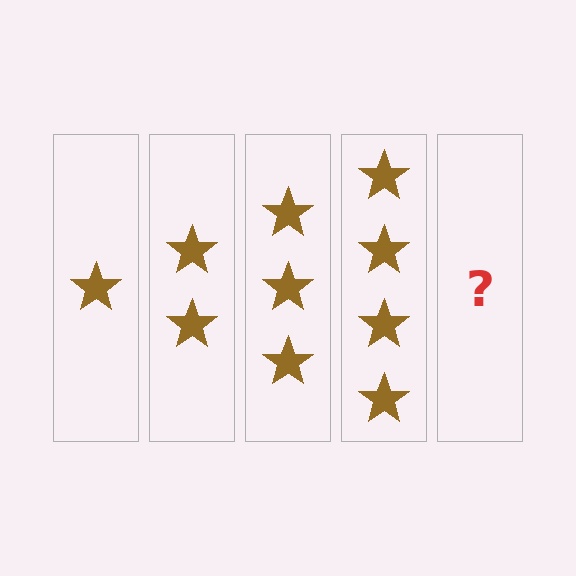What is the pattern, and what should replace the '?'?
The pattern is that each step adds one more star. The '?' should be 5 stars.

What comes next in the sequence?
The next element should be 5 stars.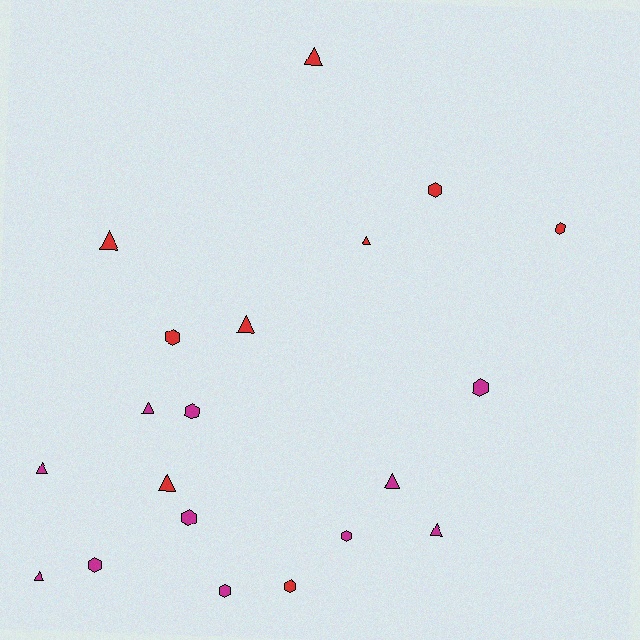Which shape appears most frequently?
Triangle, with 10 objects.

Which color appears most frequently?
Magenta, with 11 objects.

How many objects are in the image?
There are 20 objects.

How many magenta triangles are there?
There are 5 magenta triangles.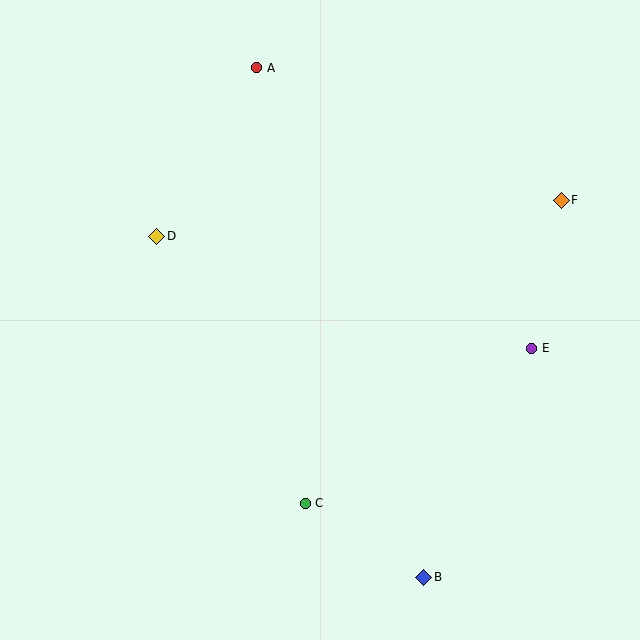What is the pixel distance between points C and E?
The distance between C and E is 275 pixels.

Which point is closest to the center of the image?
Point D at (157, 236) is closest to the center.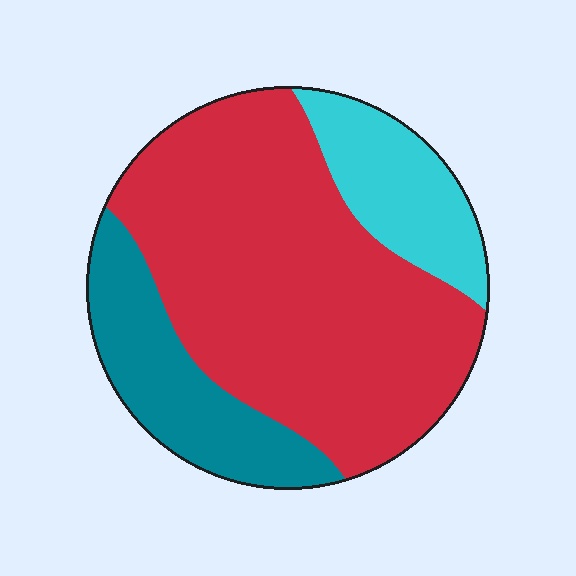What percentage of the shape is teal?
Teal covers 20% of the shape.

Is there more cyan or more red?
Red.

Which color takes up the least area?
Cyan, at roughly 15%.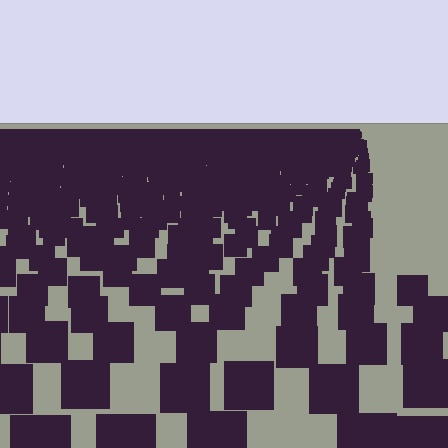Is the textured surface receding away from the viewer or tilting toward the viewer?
The surface is receding away from the viewer. Texture elements get smaller and denser toward the top.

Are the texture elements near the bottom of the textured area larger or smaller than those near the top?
Larger. Near the bottom, elements are closer to the viewer and appear at a bigger on-screen size.